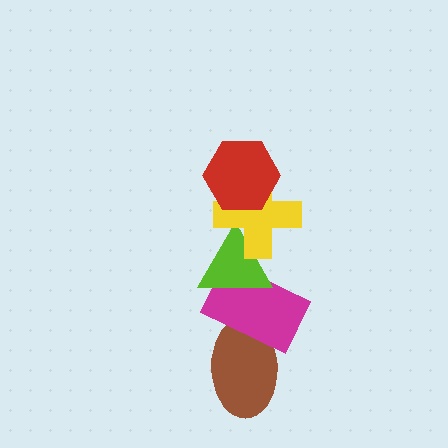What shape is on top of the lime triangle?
The yellow cross is on top of the lime triangle.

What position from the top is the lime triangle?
The lime triangle is 3rd from the top.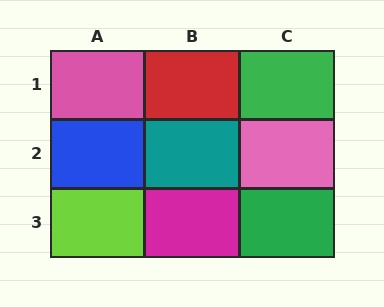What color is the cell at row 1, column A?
Pink.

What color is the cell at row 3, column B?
Magenta.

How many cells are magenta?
1 cell is magenta.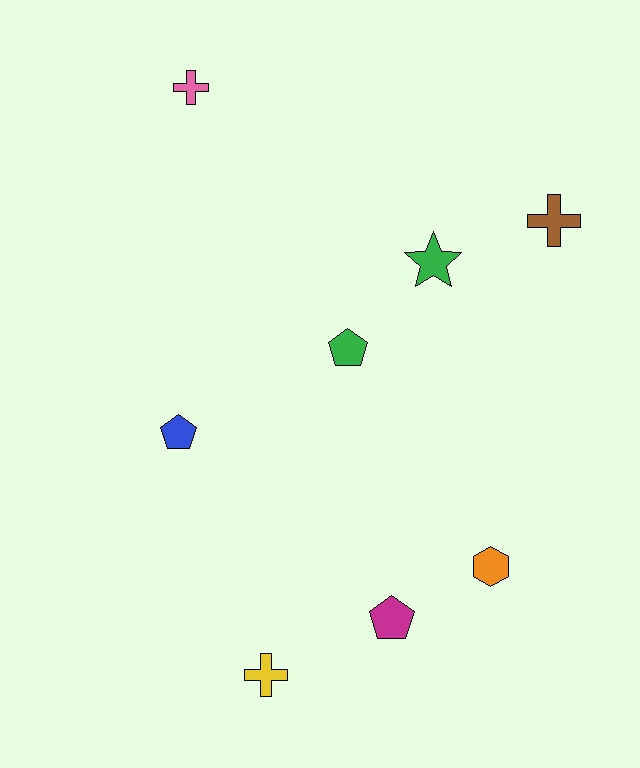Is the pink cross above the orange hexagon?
Yes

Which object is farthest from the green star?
The yellow cross is farthest from the green star.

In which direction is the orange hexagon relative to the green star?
The orange hexagon is below the green star.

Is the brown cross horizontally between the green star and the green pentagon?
No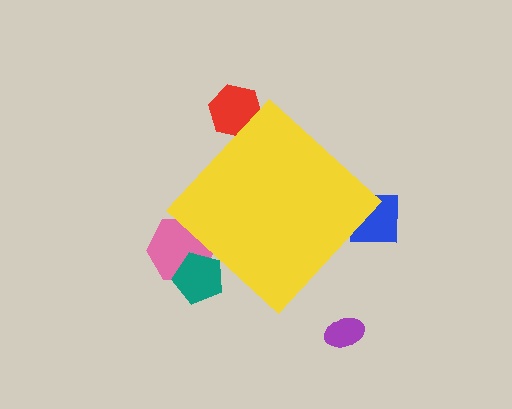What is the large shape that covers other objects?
A yellow diamond.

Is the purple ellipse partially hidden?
No, the purple ellipse is fully visible.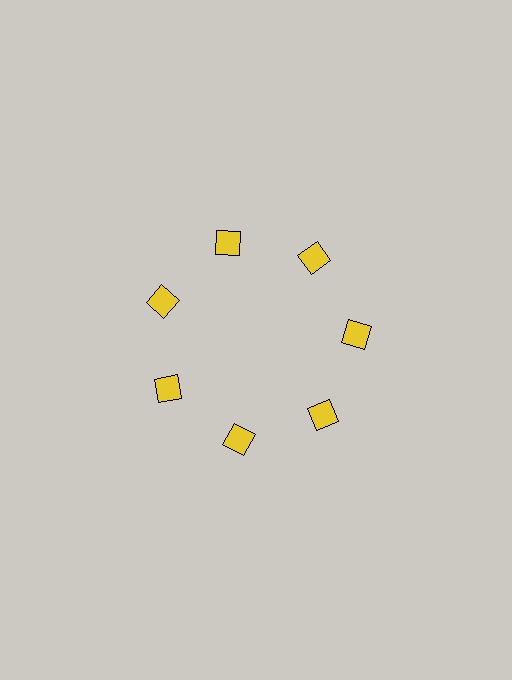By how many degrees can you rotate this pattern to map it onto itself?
The pattern maps onto itself every 51 degrees of rotation.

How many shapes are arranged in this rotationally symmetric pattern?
There are 7 shapes, arranged in 7 groups of 1.